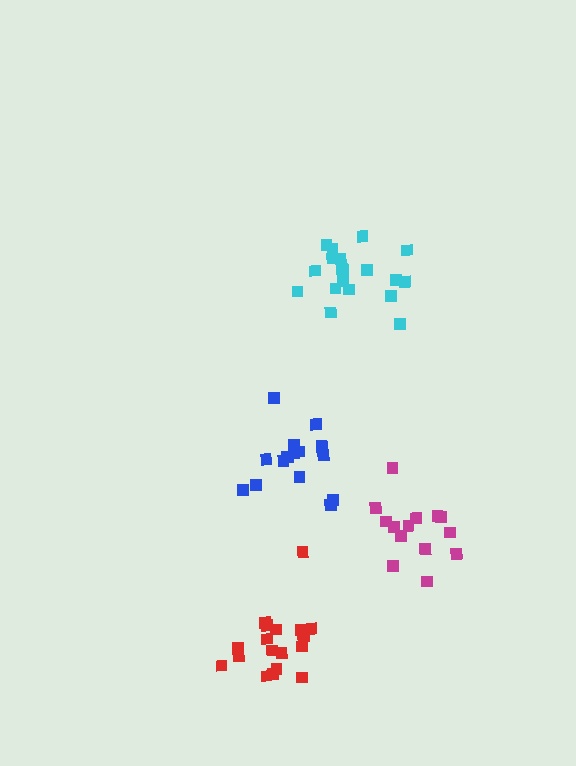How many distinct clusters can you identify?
There are 4 distinct clusters.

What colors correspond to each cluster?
The clusters are colored: cyan, magenta, red, blue.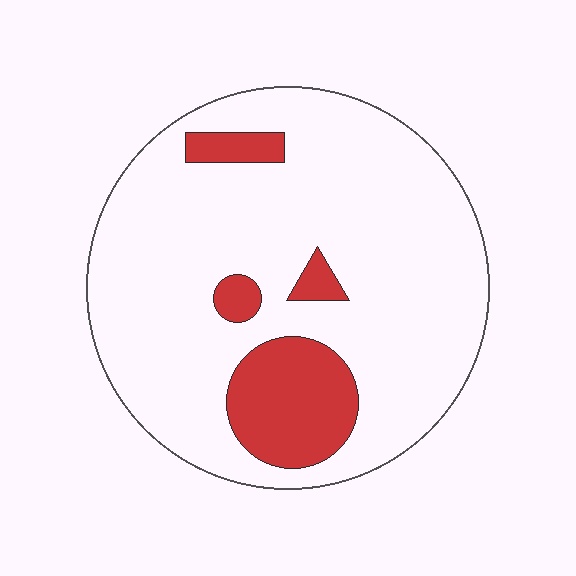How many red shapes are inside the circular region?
4.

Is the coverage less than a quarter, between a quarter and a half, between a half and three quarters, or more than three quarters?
Less than a quarter.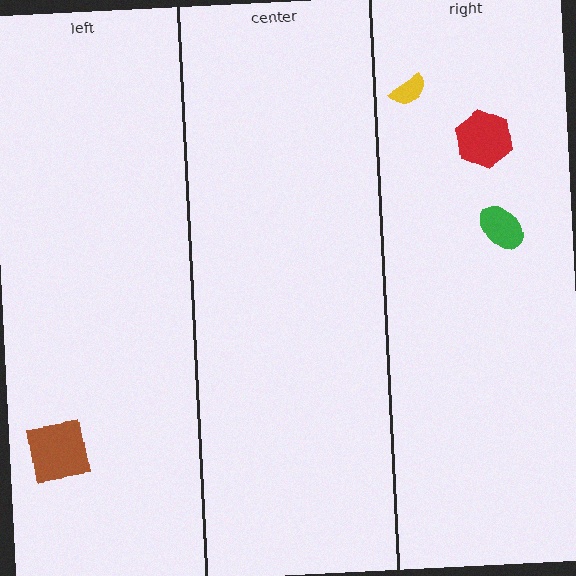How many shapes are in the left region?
1.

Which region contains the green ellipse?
The right region.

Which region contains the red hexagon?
The right region.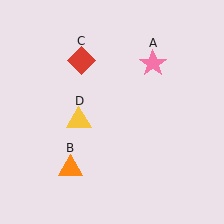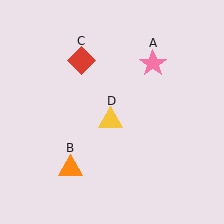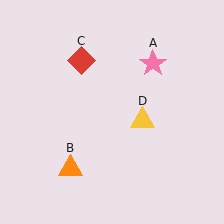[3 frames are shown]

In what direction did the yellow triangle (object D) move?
The yellow triangle (object D) moved right.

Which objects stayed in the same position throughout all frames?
Pink star (object A) and orange triangle (object B) and red diamond (object C) remained stationary.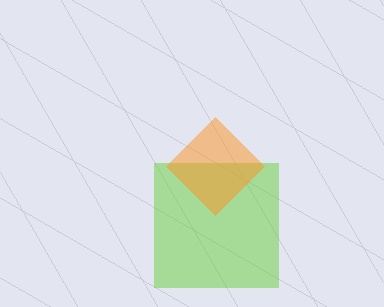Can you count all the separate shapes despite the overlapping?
Yes, there are 2 separate shapes.